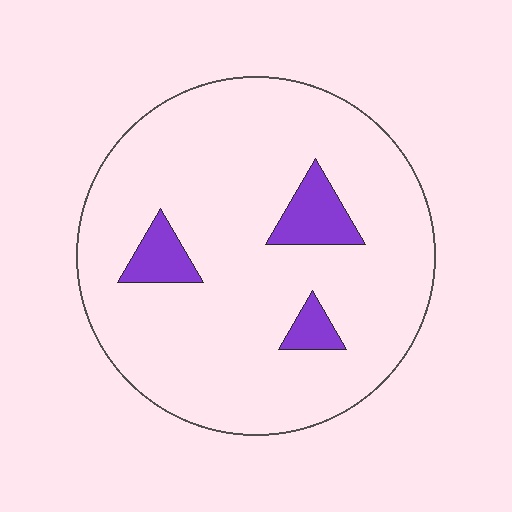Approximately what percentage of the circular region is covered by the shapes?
Approximately 10%.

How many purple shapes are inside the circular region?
3.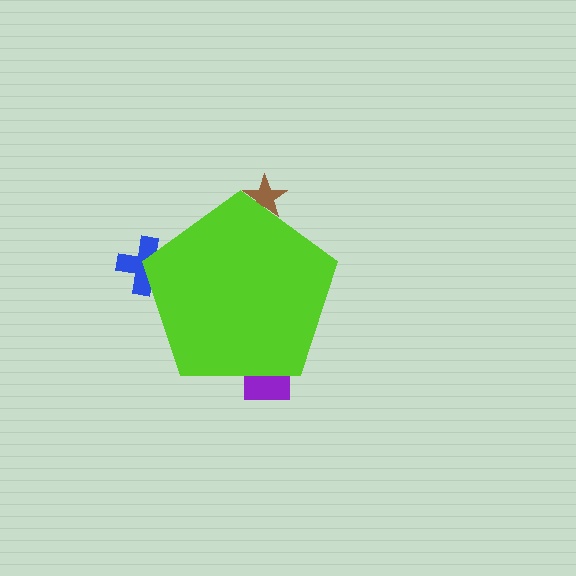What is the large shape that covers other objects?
A lime pentagon.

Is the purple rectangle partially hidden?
Yes, the purple rectangle is partially hidden behind the lime pentagon.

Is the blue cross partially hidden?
Yes, the blue cross is partially hidden behind the lime pentagon.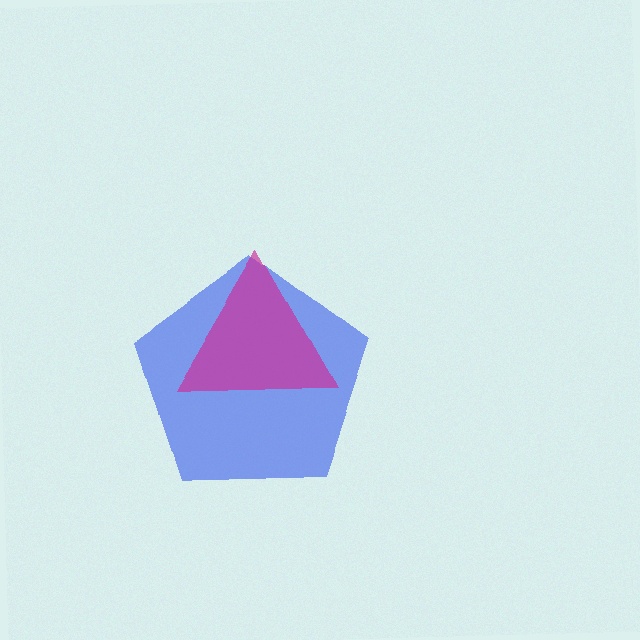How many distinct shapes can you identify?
There are 2 distinct shapes: a blue pentagon, a magenta triangle.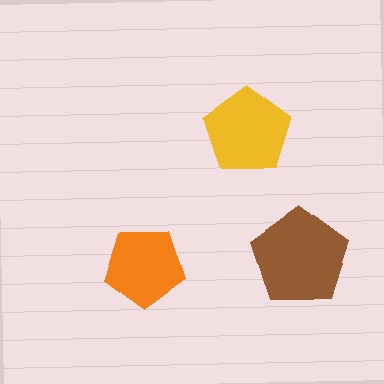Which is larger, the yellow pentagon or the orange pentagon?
The yellow one.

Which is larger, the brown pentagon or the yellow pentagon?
The brown one.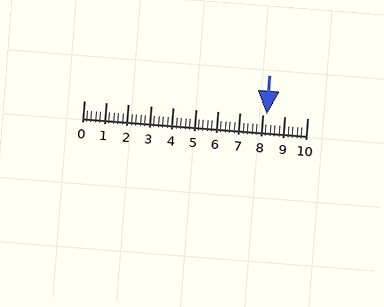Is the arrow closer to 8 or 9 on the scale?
The arrow is closer to 8.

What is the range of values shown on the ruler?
The ruler shows values from 0 to 10.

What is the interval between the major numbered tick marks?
The major tick marks are spaced 1 units apart.